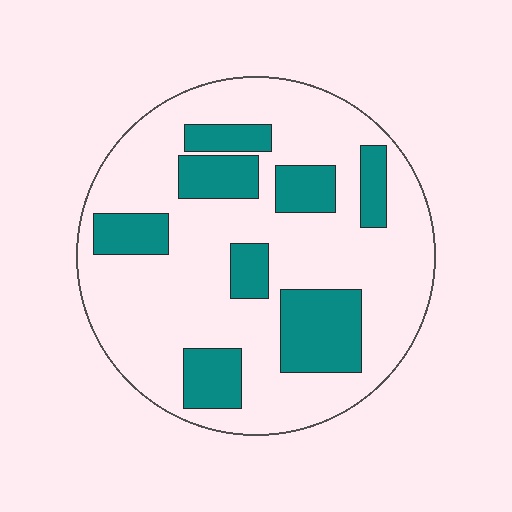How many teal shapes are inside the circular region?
8.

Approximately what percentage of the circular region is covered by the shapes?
Approximately 25%.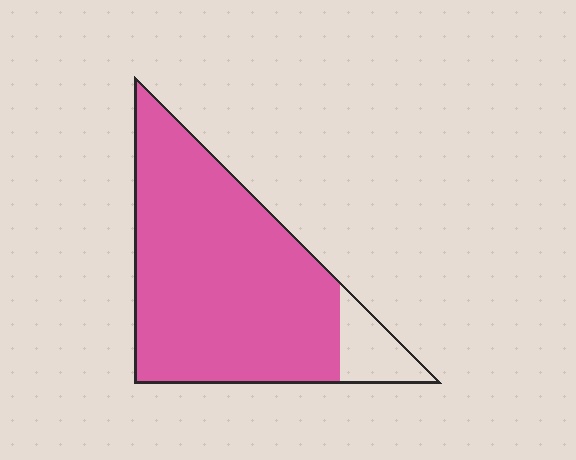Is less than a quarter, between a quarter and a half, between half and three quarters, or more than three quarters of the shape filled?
More than three quarters.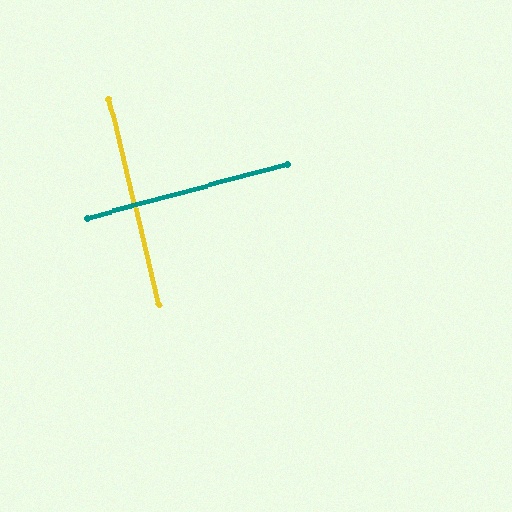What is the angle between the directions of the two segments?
Approximately 89 degrees.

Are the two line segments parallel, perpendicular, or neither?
Perpendicular — they meet at approximately 89°.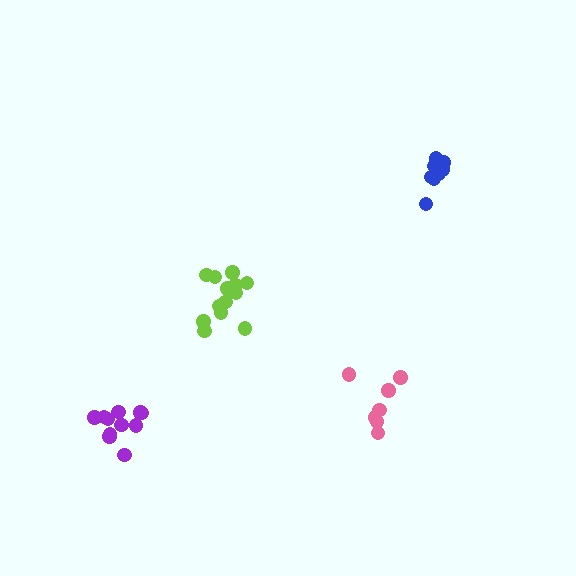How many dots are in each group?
Group 1: 7 dots, Group 2: 8 dots, Group 3: 13 dots, Group 4: 11 dots (39 total).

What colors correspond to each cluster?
The clusters are colored: pink, blue, lime, purple.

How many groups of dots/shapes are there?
There are 4 groups.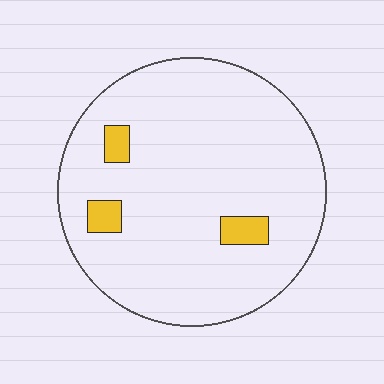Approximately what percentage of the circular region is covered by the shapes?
Approximately 5%.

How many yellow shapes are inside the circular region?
3.